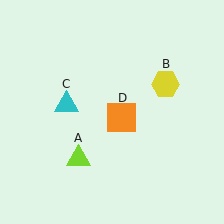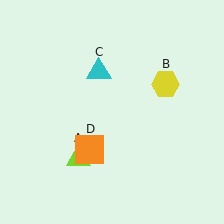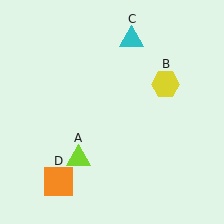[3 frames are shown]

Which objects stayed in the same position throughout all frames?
Lime triangle (object A) and yellow hexagon (object B) remained stationary.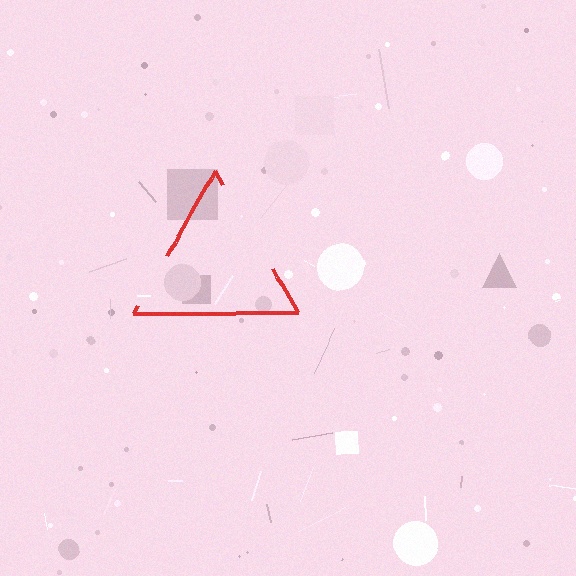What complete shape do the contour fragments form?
The contour fragments form a triangle.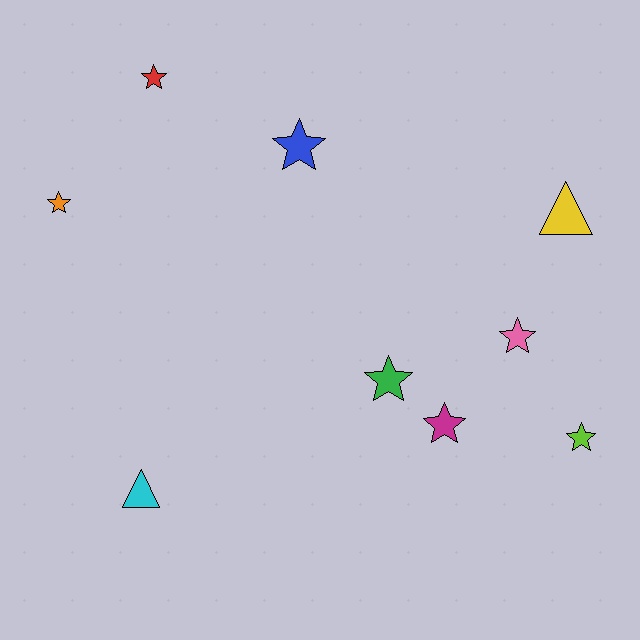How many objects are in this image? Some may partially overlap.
There are 9 objects.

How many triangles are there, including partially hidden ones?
There are 2 triangles.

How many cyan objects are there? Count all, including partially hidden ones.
There is 1 cyan object.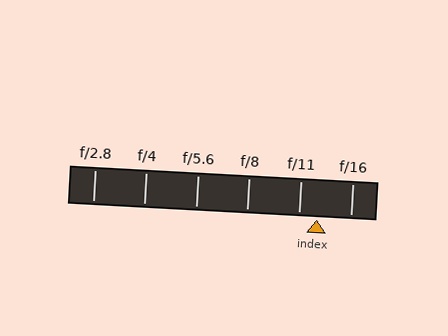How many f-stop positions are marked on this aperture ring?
There are 6 f-stop positions marked.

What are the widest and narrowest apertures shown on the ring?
The widest aperture shown is f/2.8 and the narrowest is f/16.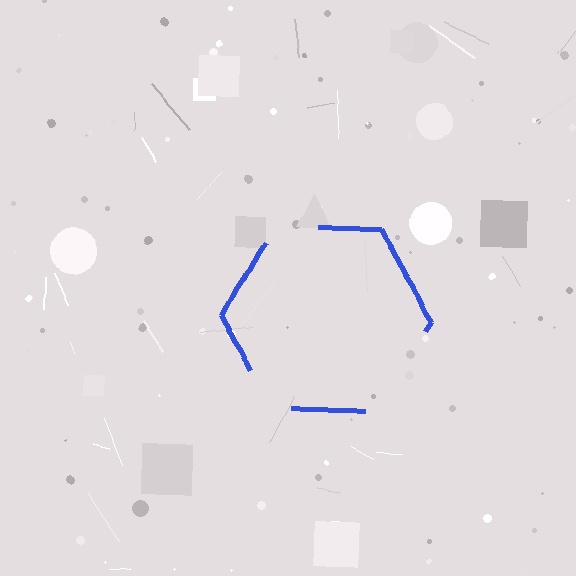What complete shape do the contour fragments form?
The contour fragments form a hexagon.